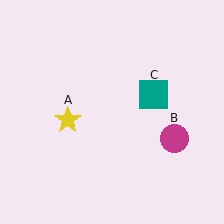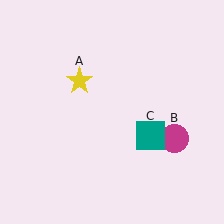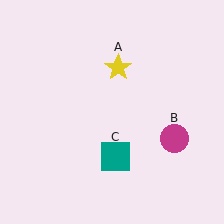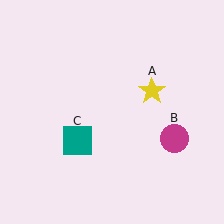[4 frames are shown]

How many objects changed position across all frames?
2 objects changed position: yellow star (object A), teal square (object C).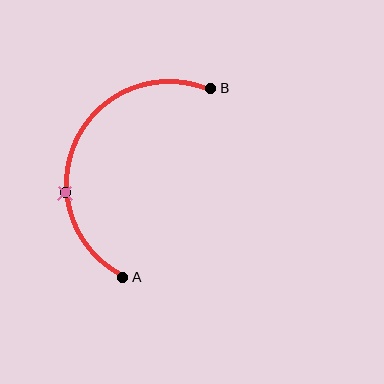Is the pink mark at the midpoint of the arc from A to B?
No. The pink mark lies on the arc but is closer to endpoint A. The arc midpoint would be at the point on the curve equidistant along the arc from both A and B.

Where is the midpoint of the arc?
The arc midpoint is the point on the curve farthest from the straight line joining A and B. It sits to the left of that line.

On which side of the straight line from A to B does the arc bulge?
The arc bulges to the left of the straight line connecting A and B.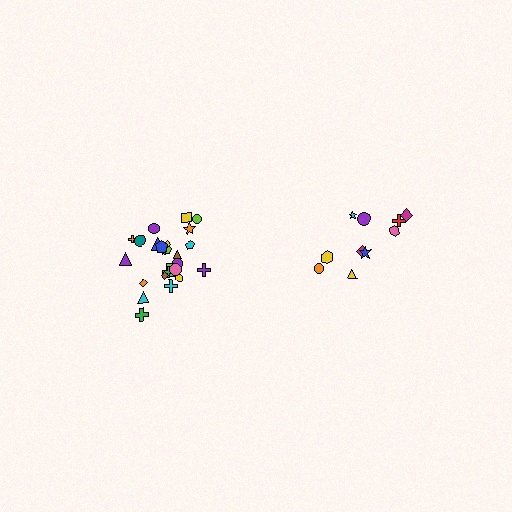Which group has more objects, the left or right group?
The left group.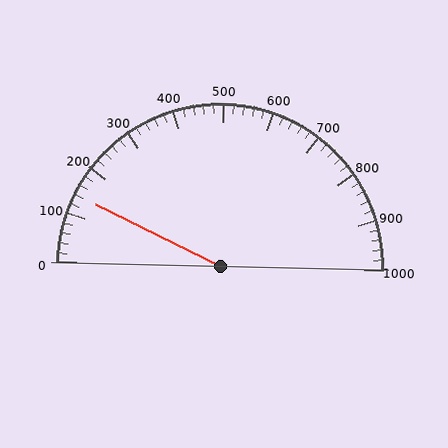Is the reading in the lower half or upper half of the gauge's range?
The reading is in the lower half of the range (0 to 1000).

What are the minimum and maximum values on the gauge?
The gauge ranges from 0 to 1000.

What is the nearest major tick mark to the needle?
The nearest major tick mark is 100.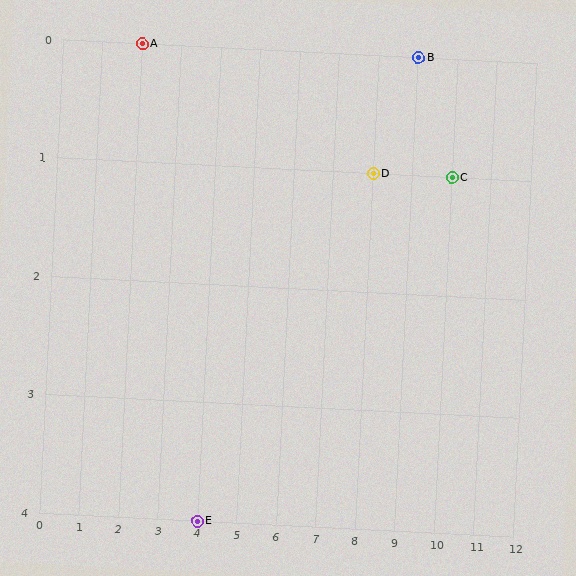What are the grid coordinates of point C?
Point C is at grid coordinates (10, 1).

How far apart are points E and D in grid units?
Points E and D are 4 columns and 3 rows apart (about 5.0 grid units diagonally).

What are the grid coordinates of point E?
Point E is at grid coordinates (4, 4).